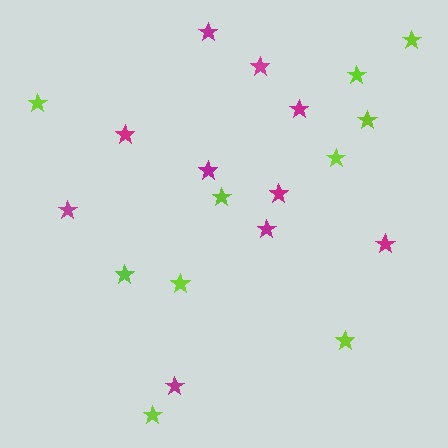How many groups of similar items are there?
There are 2 groups: one group of magenta stars (10) and one group of lime stars (10).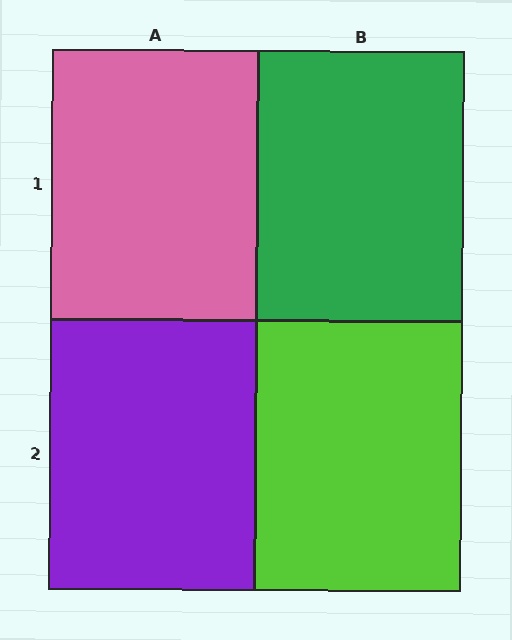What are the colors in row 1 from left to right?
Pink, green.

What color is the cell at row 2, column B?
Lime.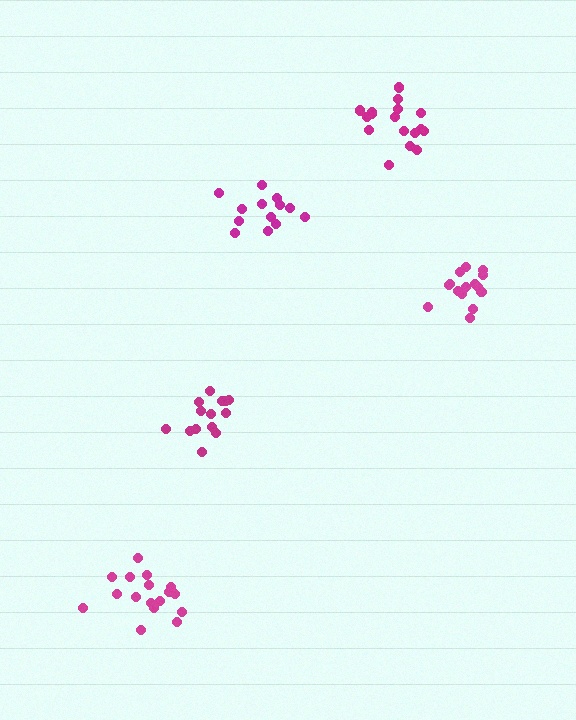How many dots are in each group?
Group 1: 17 dots, Group 2: 17 dots, Group 3: 13 dots, Group 4: 15 dots, Group 5: 14 dots (76 total).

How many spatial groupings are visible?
There are 5 spatial groupings.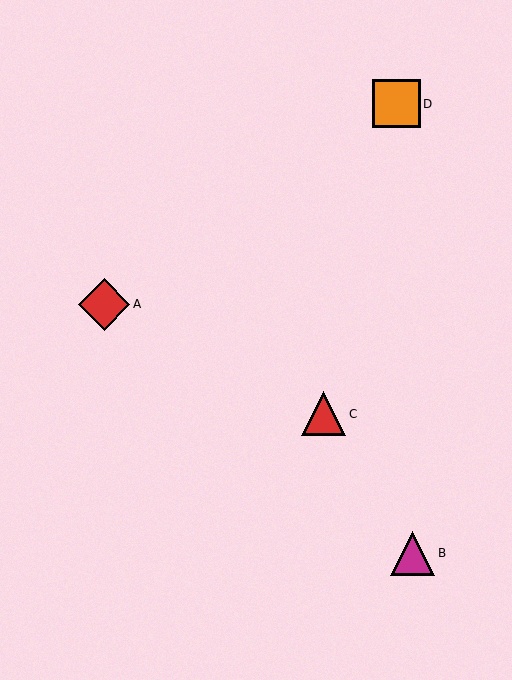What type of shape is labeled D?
Shape D is an orange square.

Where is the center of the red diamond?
The center of the red diamond is at (104, 305).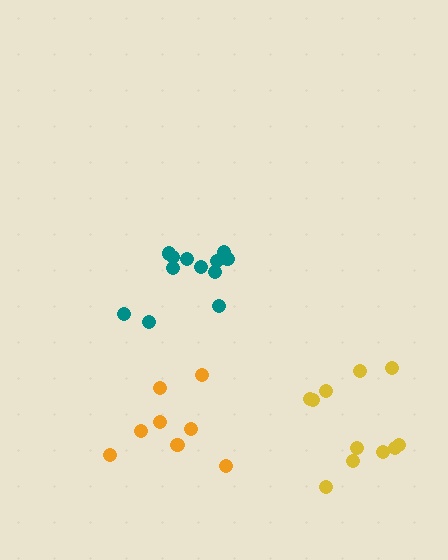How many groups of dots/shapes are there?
There are 3 groups.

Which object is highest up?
The teal cluster is topmost.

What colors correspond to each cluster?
The clusters are colored: teal, yellow, orange.